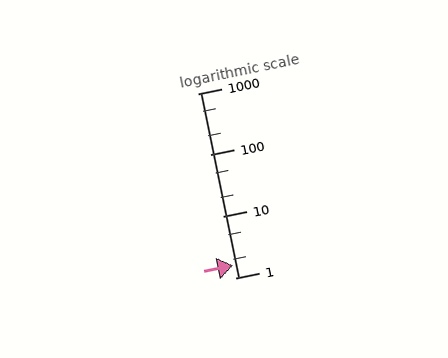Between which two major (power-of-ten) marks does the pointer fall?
The pointer is between 1 and 10.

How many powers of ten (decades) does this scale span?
The scale spans 3 decades, from 1 to 1000.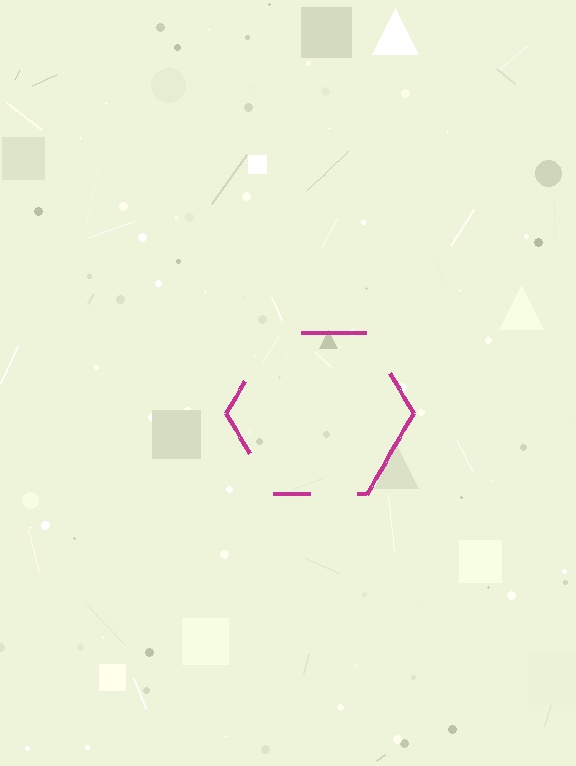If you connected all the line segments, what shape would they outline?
They would outline a hexagon.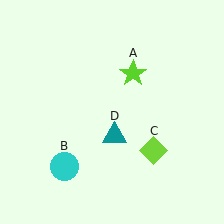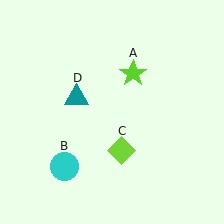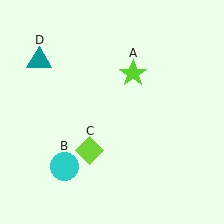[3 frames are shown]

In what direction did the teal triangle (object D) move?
The teal triangle (object D) moved up and to the left.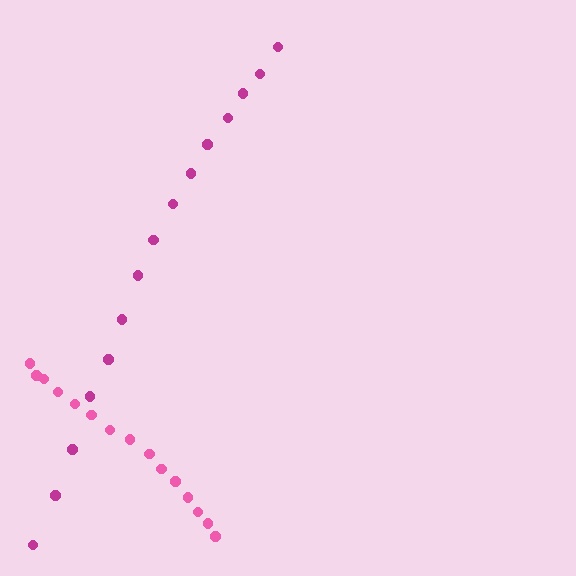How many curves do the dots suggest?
There are 2 distinct paths.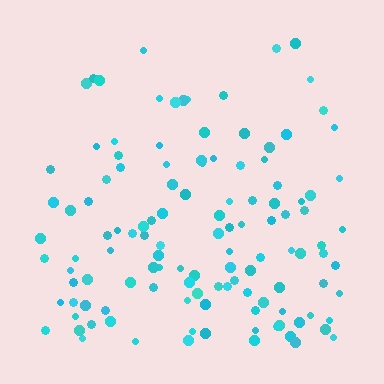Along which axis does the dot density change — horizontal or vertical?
Vertical.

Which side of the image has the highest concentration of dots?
The bottom.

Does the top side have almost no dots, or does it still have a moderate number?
Still a moderate number, just noticeably fewer than the bottom.